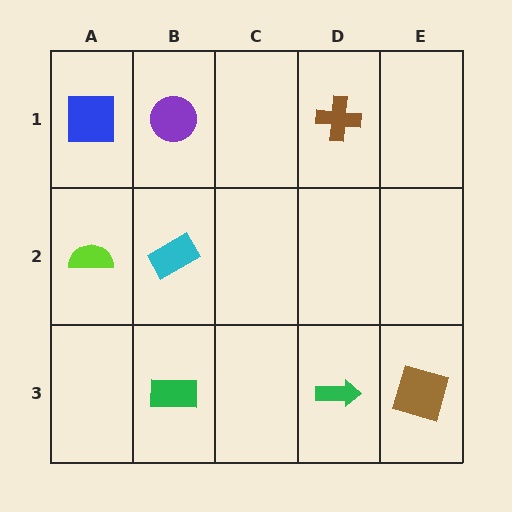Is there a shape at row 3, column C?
No, that cell is empty.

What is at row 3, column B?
A green rectangle.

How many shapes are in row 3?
3 shapes.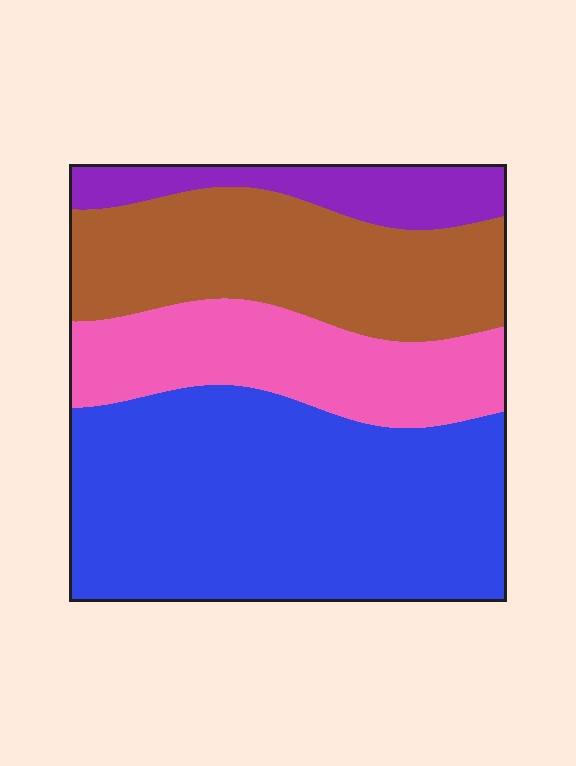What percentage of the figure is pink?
Pink covers about 20% of the figure.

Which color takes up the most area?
Blue, at roughly 45%.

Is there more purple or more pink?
Pink.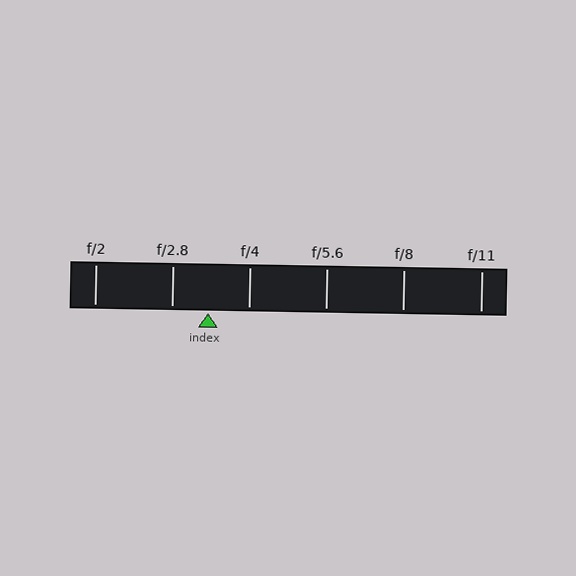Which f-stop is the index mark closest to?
The index mark is closest to f/2.8.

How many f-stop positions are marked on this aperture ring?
There are 6 f-stop positions marked.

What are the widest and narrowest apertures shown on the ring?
The widest aperture shown is f/2 and the narrowest is f/11.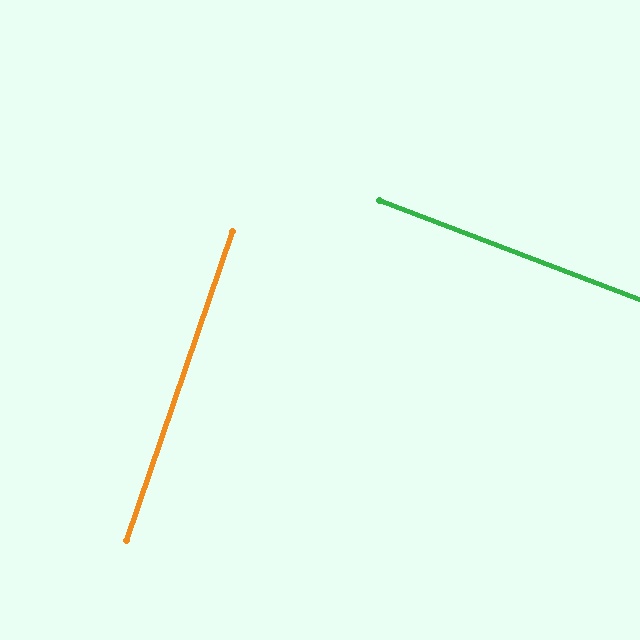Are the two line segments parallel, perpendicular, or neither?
Perpendicular — they meet at approximately 88°.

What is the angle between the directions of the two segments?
Approximately 88 degrees.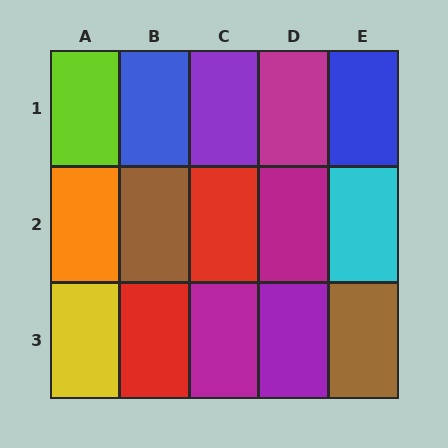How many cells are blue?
2 cells are blue.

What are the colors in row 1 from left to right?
Lime, blue, purple, magenta, blue.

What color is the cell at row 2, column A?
Orange.